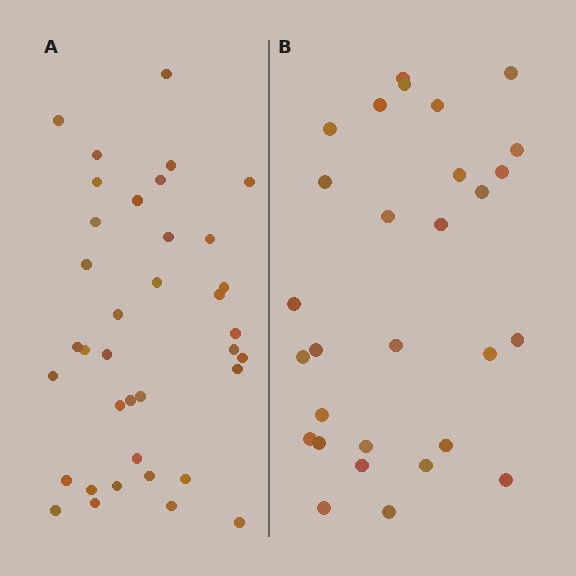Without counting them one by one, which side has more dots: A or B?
Region A (the left region) has more dots.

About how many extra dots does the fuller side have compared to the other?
Region A has roughly 8 or so more dots than region B.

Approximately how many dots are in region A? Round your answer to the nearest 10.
About 40 dots. (The exact count is 37, which rounds to 40.)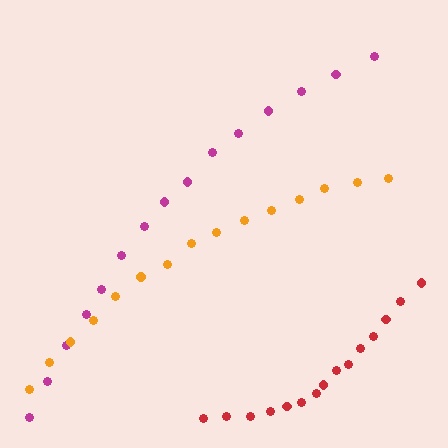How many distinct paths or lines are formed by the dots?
There are 3 distinct paths.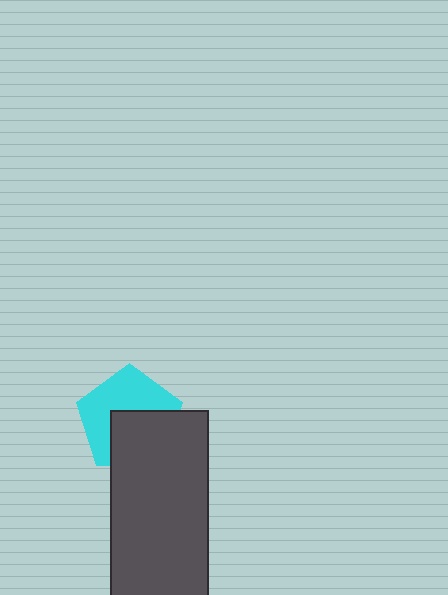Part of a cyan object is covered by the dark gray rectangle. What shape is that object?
It is a pentagon.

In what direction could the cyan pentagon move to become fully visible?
The cyan pentagon could move up. That would shift it out from behind the dark gray rectangle entirely.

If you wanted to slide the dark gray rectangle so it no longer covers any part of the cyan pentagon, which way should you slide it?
Slide it down — that is the most direct way to separate the two shapes.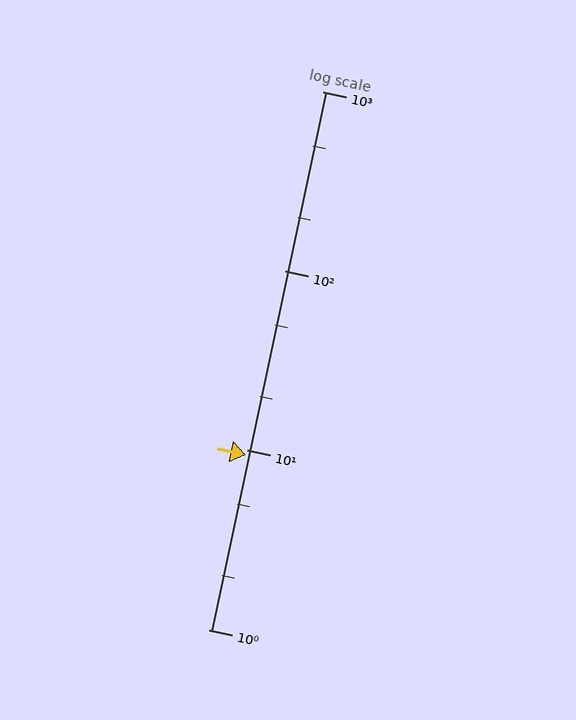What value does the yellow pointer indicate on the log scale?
The pointer indicates approximately 9.4.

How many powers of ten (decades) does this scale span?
The scale spans 3 decades, from 1 to 1000.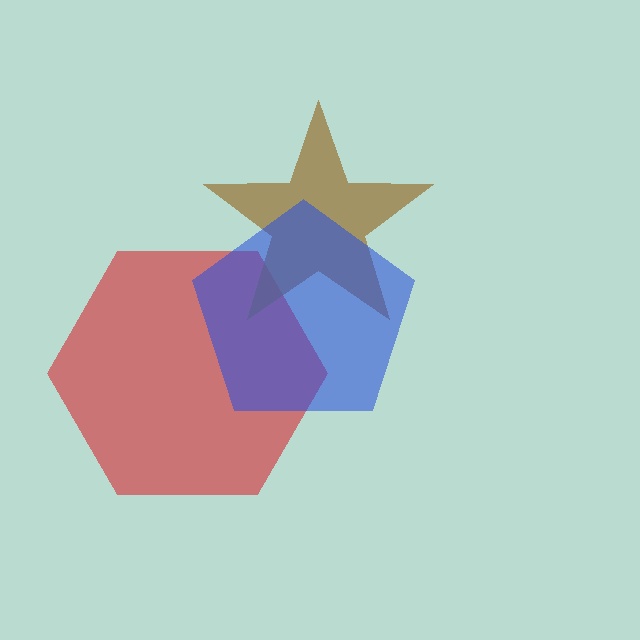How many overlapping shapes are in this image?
There are 3 overlapping shapes in the image.